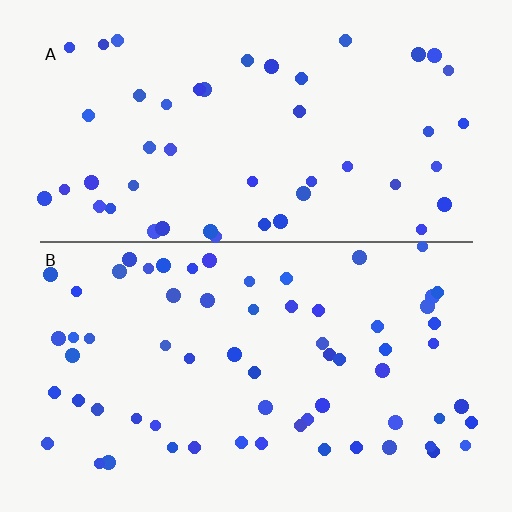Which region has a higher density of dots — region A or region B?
B (the bottom).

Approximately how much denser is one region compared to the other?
Approximately 1.3× — region B over region A.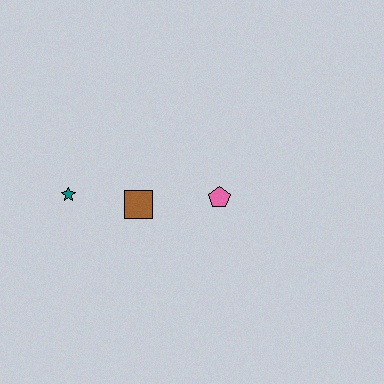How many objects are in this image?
There are 3 objects.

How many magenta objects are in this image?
There are no magenta objects.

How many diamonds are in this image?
There are no diamonds.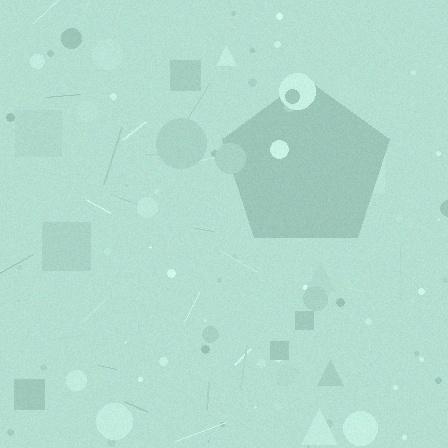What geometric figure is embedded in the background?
A pentagon is embedded in the background.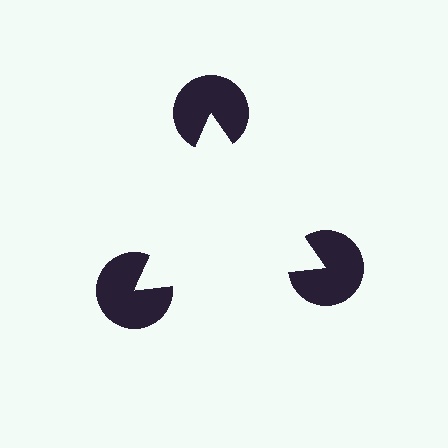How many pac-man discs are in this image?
There are 3 — one at each vertex of the illusory triangle.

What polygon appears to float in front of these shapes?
An illusory triangle — its edges are inferred from the aligned wedge cuts in the pac-man discs, not physically drawn.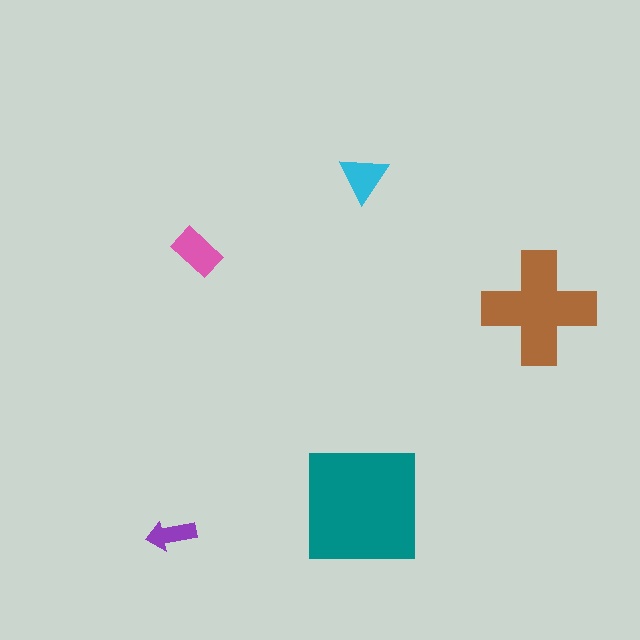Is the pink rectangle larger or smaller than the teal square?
Smaller.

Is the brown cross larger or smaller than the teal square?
Smaller.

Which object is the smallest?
The purple arrow.